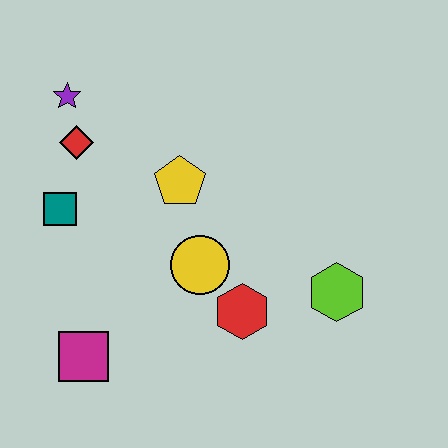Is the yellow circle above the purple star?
No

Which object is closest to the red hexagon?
The yellow circle is closest to the red hexagon.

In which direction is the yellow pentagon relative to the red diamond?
The yellow pentagon is to the right of the red diamond.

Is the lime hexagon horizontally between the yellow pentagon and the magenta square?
No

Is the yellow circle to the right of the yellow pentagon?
Yes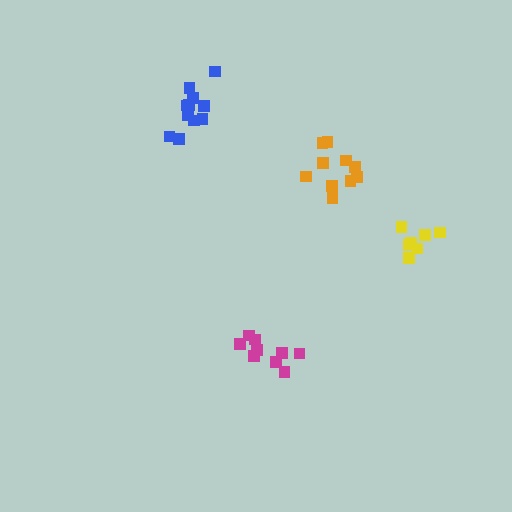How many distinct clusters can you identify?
There are 4 distinct clusters.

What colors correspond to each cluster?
The clusters are colored: yellow, blue, magenta, orange.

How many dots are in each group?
Group 1: 7 dots, Group 2: 11 dots, Group 3: 9 dots, Group 4: 10 dots (37 total).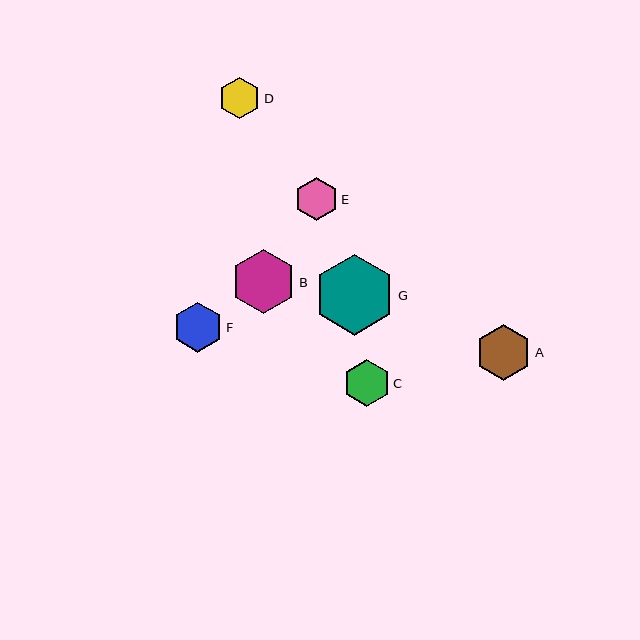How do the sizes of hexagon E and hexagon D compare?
Hexagon E and hexagon D are approximately the same size.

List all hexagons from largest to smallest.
From largest to smallest: G, B, A, F, C, E, D.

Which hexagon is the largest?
Hexagon G is the largest with a size of approximately 81 pixels.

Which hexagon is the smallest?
Hexagon D is the smallest with a size of approximately 41 pixels.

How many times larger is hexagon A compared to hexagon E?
Hexagon A is approximately 1.3 times the size of hexagon E.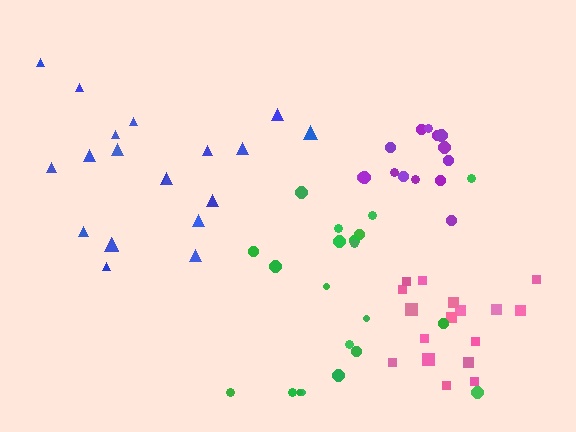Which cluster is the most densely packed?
Purple.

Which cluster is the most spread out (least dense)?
Green.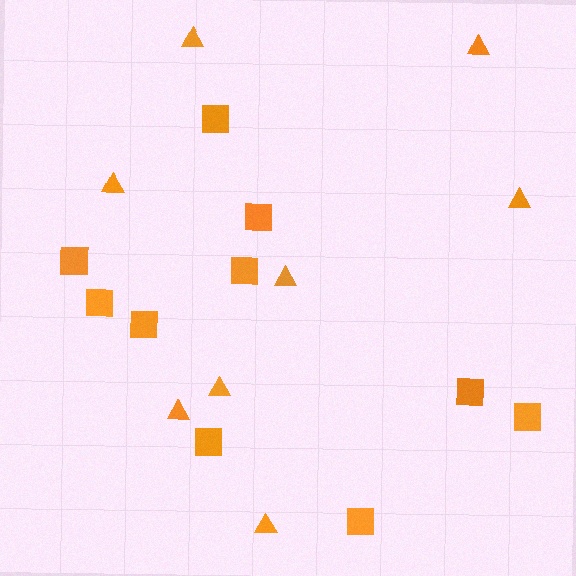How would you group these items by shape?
There are 2 groups: one group of squares (10) and one group of triangles (8).